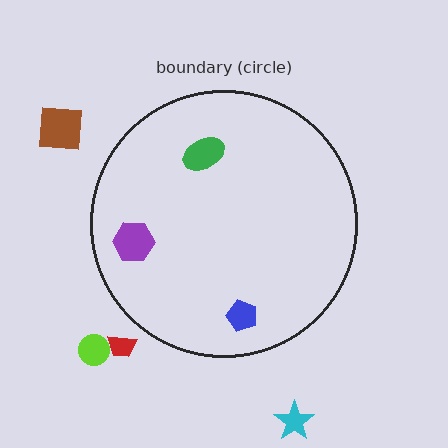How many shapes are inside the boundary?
3 inside, 4 outside.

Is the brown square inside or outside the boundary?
Outside.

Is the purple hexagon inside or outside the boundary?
Inside.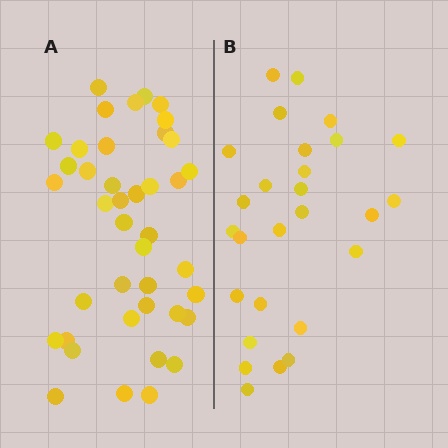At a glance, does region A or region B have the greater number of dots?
Region A (the left region) has more dots.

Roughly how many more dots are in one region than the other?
Region A has approximately 15 more dots than region B.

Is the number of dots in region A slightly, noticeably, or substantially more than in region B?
Region A has substantially more. The ratio is roughly 1.5 to 1.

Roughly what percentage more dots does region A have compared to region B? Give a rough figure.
About 50% more.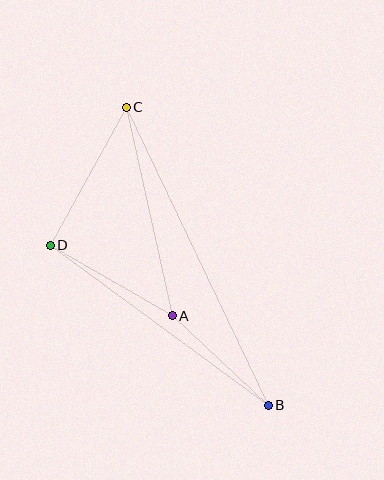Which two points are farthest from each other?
Points B and C are farthest from each other.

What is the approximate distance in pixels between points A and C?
The distance between A and C is approximately 214 pixels.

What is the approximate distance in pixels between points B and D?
The distance between B and D is approximately 270 pixels.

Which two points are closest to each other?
Points A and B are closest to each other.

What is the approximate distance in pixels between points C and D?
The distance between C and D is approximately 158 pixels.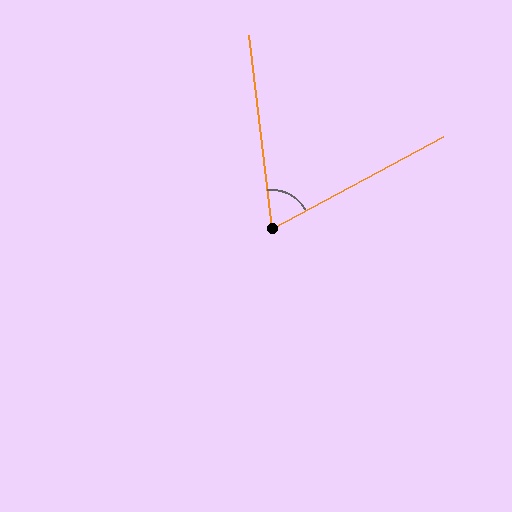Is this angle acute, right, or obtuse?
It is acute.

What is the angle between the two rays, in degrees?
Approximately 69 degrees.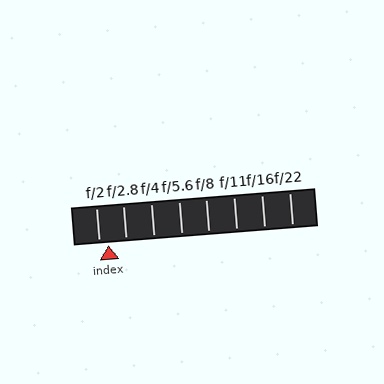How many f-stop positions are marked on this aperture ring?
There are 8 f-stop positions marked.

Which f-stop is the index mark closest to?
The index mark is closest to f/2.